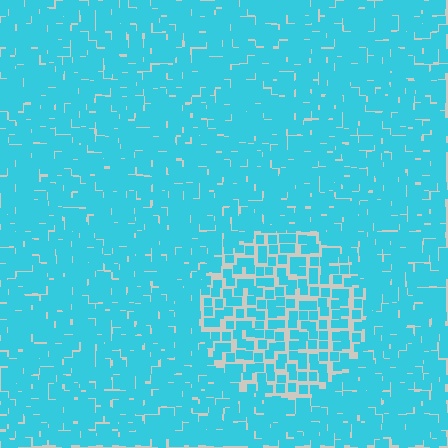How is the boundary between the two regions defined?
The boundary is defined by a change in element density (approximately 1.8x ratio). All elements are the same color, size, and shape.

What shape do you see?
I see a circle.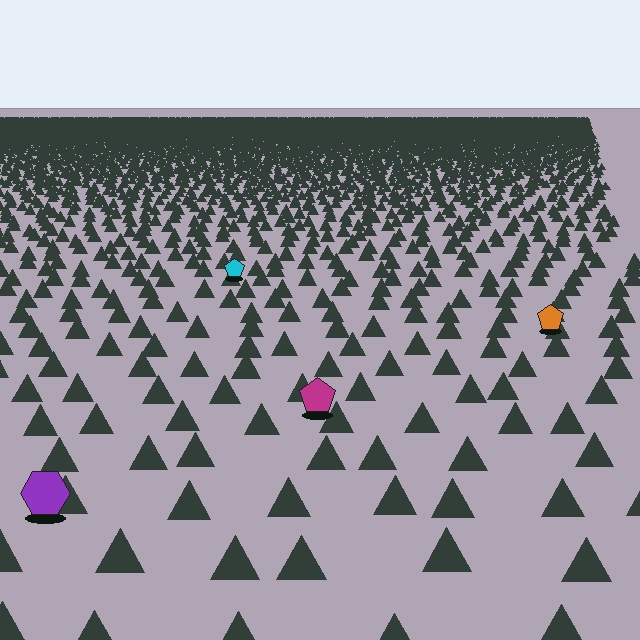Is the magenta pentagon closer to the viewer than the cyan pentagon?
Yes. The magenta pentagon is closer — you can tell from the texture gradient: the ground texture is coarser near it.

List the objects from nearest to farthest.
From nearest to farthest: the purple hexagon, the magenta pentagon, the orange pentagon, the cyan pentagon.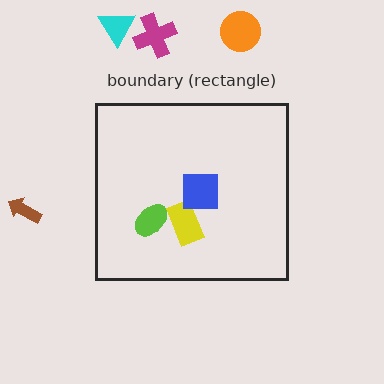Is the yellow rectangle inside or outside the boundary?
Inside.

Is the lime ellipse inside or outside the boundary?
Inside.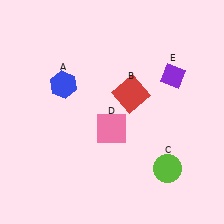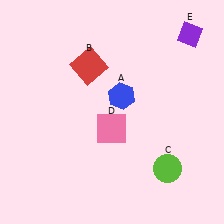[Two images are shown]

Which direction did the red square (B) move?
The red square (B) moved left.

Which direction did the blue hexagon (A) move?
The blue hexagon (A) moved right.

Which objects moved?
The objects that moved are: the blue hexagon (A), the red square (B), the purple diamond (E).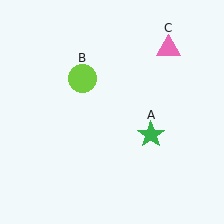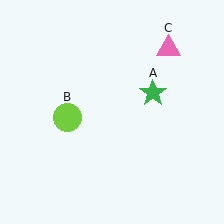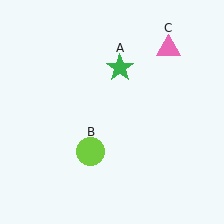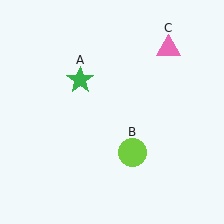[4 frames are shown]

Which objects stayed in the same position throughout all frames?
Pink triangle (object C) remained stationary.